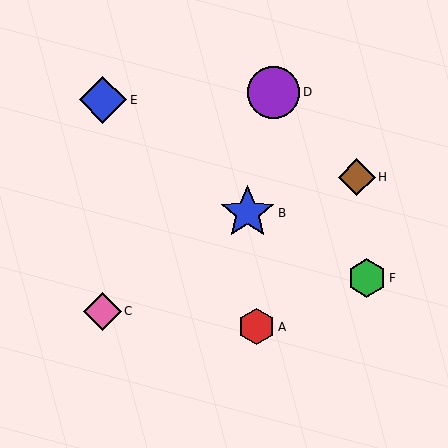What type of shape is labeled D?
Shape D is a purple circle.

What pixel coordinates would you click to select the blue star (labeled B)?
Click at (248, 213) to select the blue star B.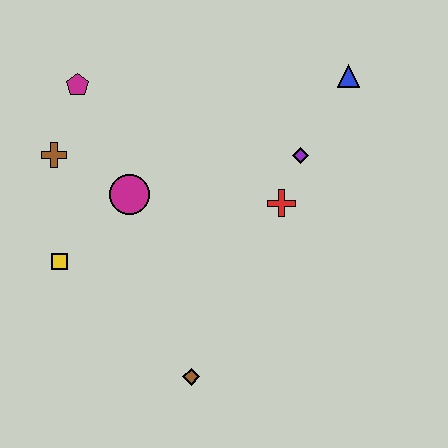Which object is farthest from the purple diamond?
The yellow square is farthest from the purple diamond.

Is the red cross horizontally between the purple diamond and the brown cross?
Yes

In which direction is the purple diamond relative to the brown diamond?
The purple diamond is above the brown diamond.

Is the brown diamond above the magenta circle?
No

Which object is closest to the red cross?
The purple diamond is closest to the red cross.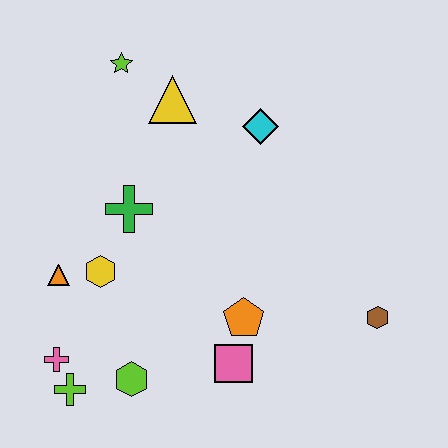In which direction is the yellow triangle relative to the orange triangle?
The yellow triangle is above the orange triangle.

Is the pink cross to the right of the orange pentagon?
No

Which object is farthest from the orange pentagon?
The lime star is farthest from the orange pentagon.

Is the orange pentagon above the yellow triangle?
No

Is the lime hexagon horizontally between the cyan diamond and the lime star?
Yes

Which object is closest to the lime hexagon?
The lime cross is closest to the lime hexagon.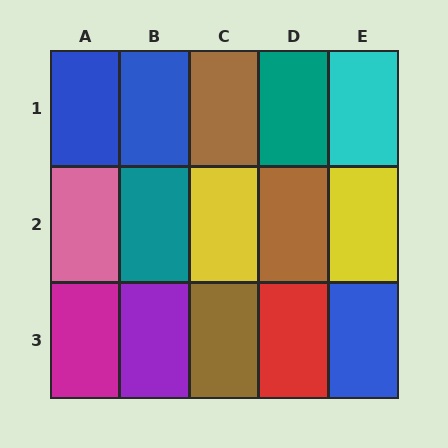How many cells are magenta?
1 cell is magenta.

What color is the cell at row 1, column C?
Brown.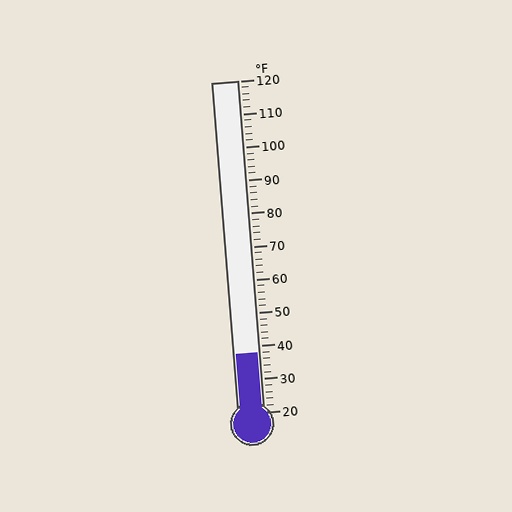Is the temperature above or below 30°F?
The temperature is above 30°F.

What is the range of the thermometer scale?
The thermometer scale ranges from 20°F to 120°F.